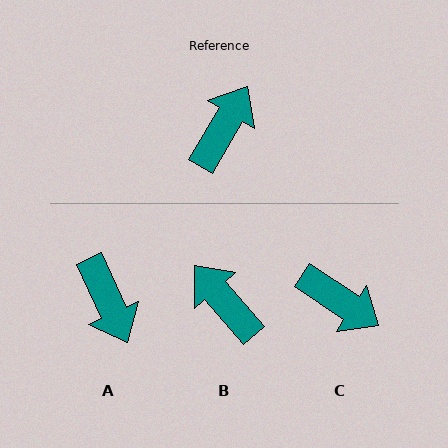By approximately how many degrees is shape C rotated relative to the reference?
Approximately 93 degrees clockwise.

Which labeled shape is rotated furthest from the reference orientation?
A, about 125 degrees away.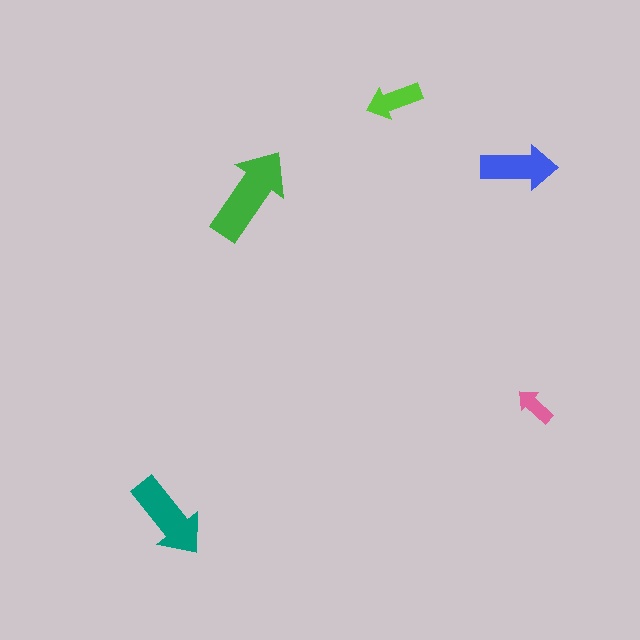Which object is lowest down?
The teal arrow is bottommost.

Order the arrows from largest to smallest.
the green one, the teal one, the blue one, the lime one, the pink one.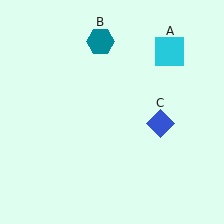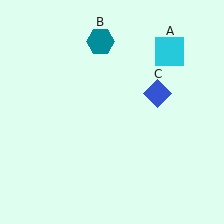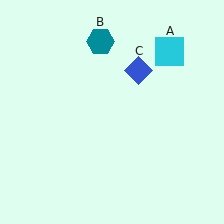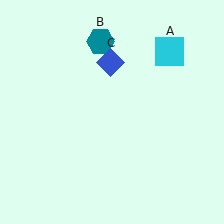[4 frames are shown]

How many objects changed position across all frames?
1 object changed position: blue diamond (object C).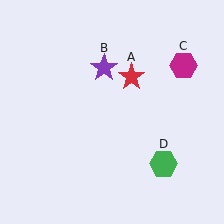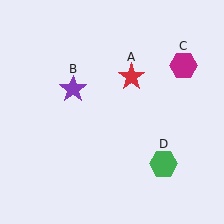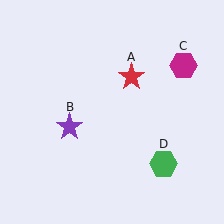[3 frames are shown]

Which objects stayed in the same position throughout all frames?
Red star (object A) and magenta hexagon (object C) and green hexagon (object D) remained stationary.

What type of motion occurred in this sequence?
The purple star (object B) rotated counterclockwise around the center of the scene.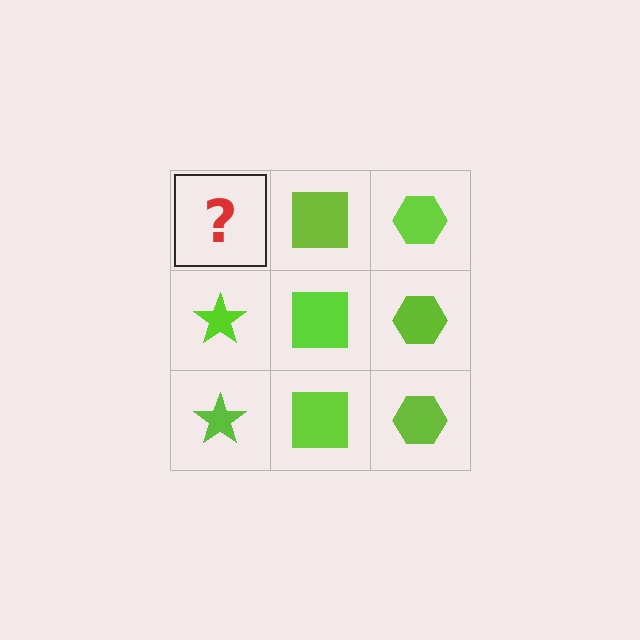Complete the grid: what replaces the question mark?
The question mark should be replaced with a lime star.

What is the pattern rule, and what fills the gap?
The rule is that each column has a consistent shape. The gap should be filled with a lime star.